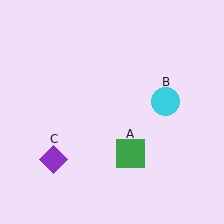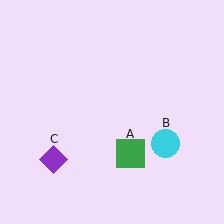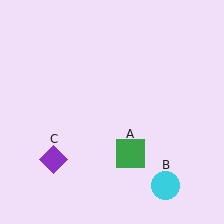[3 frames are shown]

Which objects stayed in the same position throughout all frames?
Green square (object A) and purple diamond (object C) remained stationary.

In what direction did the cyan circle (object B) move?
The cyan circle (object B) moved down.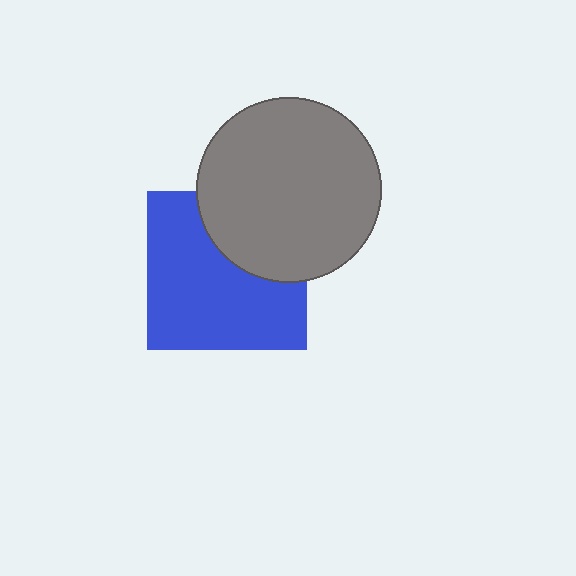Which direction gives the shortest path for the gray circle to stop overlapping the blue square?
Moving up gives the shortest separation.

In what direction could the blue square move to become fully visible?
The blue square could move down. That would shift it out from behind the gray circle entirely.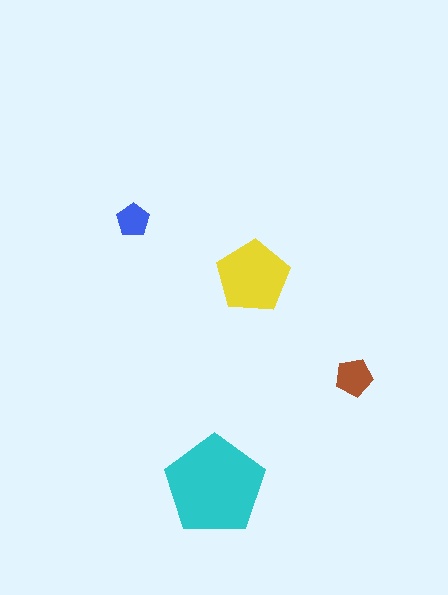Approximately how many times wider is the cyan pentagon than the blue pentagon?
About 3 times wider.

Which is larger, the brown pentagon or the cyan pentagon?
The cyan one.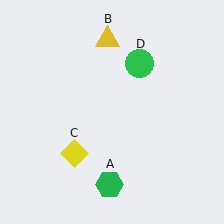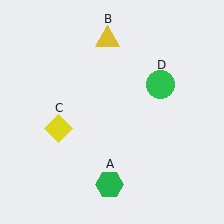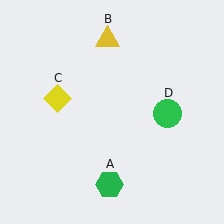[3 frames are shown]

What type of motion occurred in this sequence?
The yellow diamond (object C), green circle (object D) rotated clockwise around the center of the scene.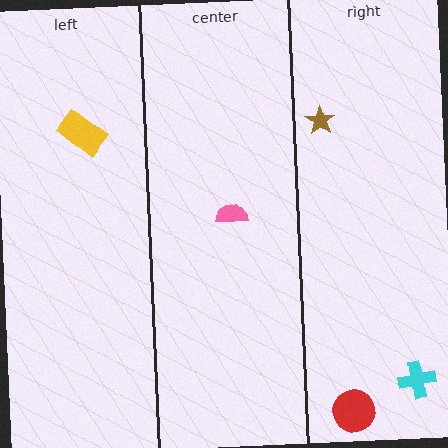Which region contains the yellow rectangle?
The left region.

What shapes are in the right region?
The red circle, the cyan cross, the brown star.